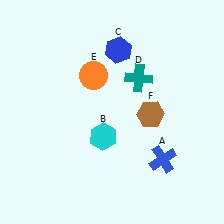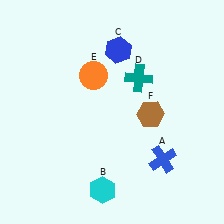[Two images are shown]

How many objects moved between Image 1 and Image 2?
1 object moved between the two images.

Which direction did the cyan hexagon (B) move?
The cyan hexagon (B) moved down.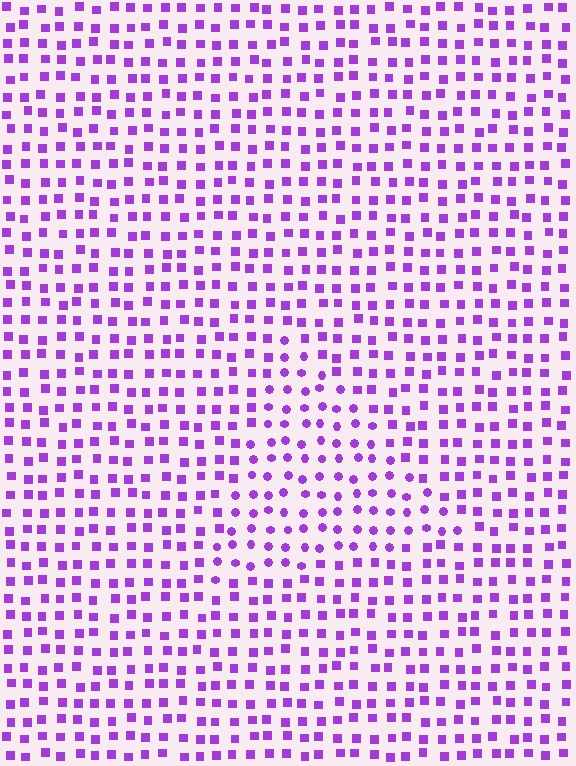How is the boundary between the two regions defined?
The boundary is defined by a change in element shape: circles inside vs. squares outside. All elements share the same color and spacing.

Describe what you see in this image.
The image is filled with small purple elements arranged in a uniform grid. A triangle-shaped region contains circles, while the surrounding area contains squares. The boundary is defined purely by the change in element shape.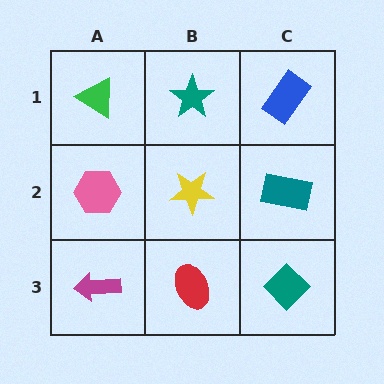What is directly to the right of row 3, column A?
A red ellipse.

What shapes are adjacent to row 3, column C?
A teal rectangle (row 2, column C), a red ellipse (row 3, column B).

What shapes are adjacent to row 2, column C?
A blue rectangle (row 1, column C), a teal diamond (row 3, column C), a yellow star (row 2, column B).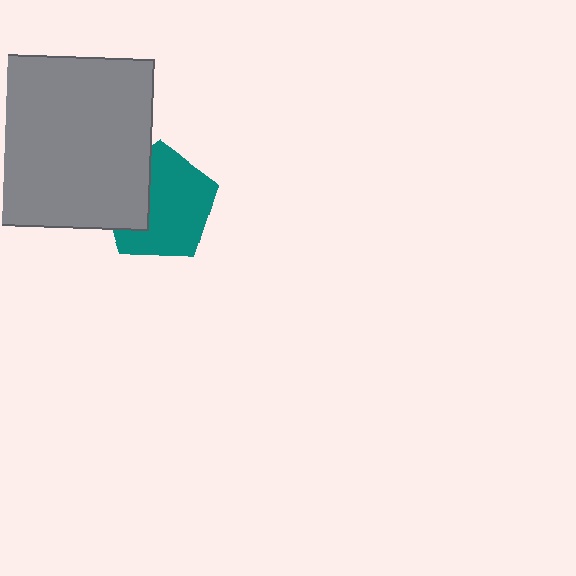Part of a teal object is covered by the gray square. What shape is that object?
It is a pentagon.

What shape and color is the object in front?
The object in front is a gray square.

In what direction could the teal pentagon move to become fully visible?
The teal pentagon could move right. That would shift it out from behind the gray square entirely.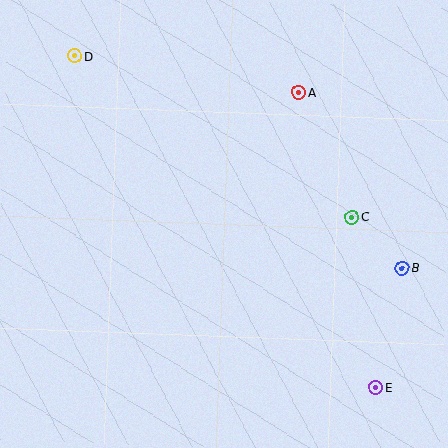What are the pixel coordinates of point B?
Point B is at (402, 268).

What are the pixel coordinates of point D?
Point D is at (75, 56).